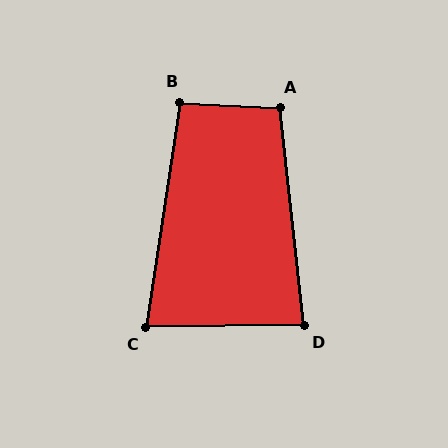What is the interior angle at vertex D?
Approximately 84 degrees (acute).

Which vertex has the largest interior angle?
A, at approximately 99 degrees.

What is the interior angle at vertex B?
Approximately 96 degrees (obtuse).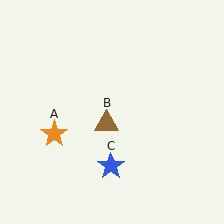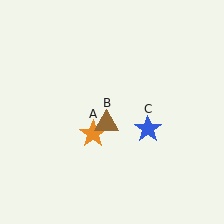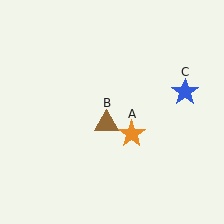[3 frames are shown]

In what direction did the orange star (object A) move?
The orange star (object A) moved right.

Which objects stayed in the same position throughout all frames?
Brown triangle (object B) remained stationary.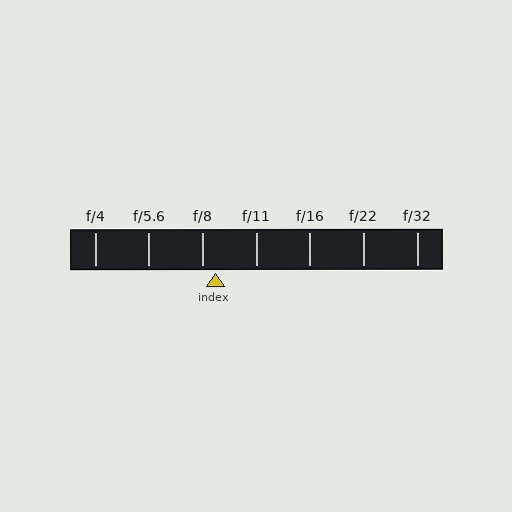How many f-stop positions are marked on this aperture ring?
There are 7 f-stop positions marked.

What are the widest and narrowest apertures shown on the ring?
The widest aperture shown is f/4 and the narrowest is f/32.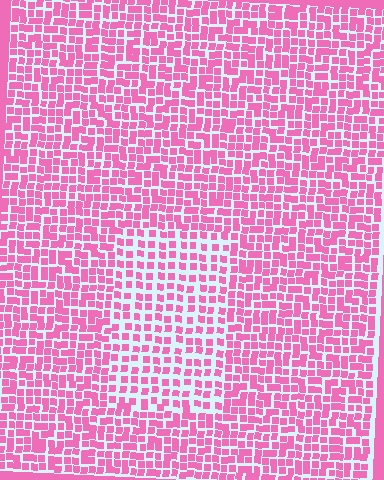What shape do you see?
I see a rectangle.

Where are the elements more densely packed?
The elements are more densely packed outside the rectangle boundary.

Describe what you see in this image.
The image contains small pink elements arranged at two different densities. A rectangle-shaped region is visible where the elements are less densely packed than the surrounding area.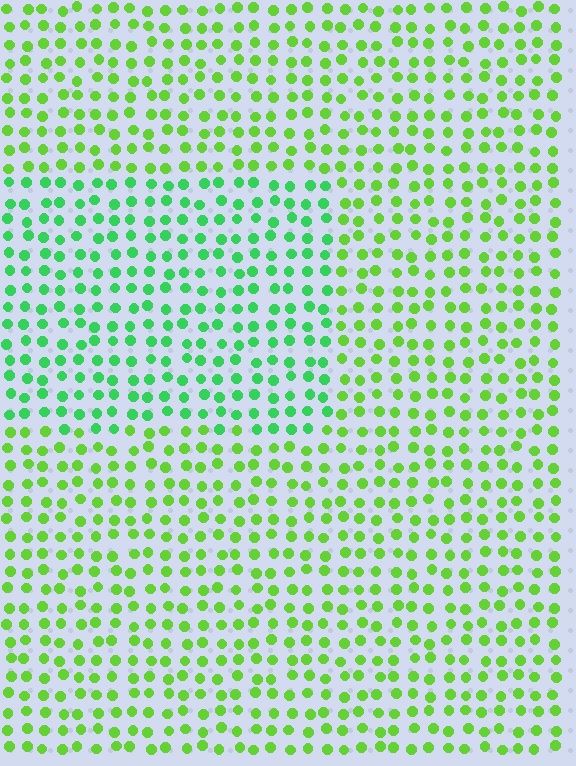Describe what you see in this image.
The image is filled with small lime elements in a uniform arrangement. A rectangle-shaped region is visible where the elements are tinted to a slightly different hue, forming a subtle color boundary.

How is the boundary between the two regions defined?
The boundary is defined purely by a slight shift in hue (about 33 degrees). Spacing, size, and orientation are identical on both sides.